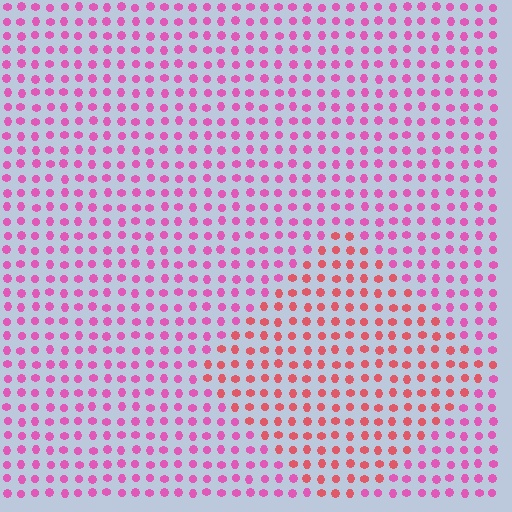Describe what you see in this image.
The image is filled with small pink elements in a uniform arrangement. A diamond-shaped region is visible where the elements are tinted to a slightly different hue, forming a subtle color boundary.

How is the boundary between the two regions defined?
The boundary is defined purely by a slight shift in hue (about 36 degrees). Spacing, size, and orientation are identical on both sides.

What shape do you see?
I see a diamond.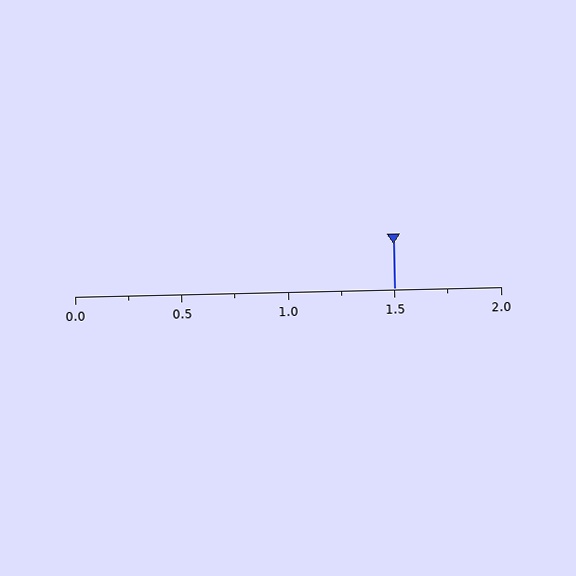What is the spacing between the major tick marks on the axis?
The major ticks are spaced 0.5 apart.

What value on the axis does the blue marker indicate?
The marker indicates approximately 1.5.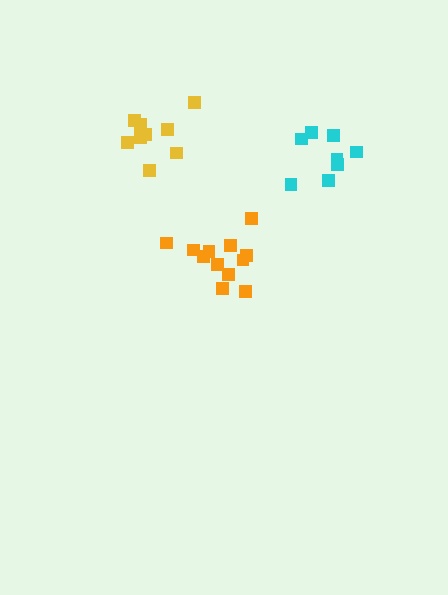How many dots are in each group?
Group 1: 12 dots, Group 2: 9 dots, Group 3: 8 dots (29 total).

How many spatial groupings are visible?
There are 3 spatial groupings.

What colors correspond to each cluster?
The clusters are colored: orange, yellow, cyan.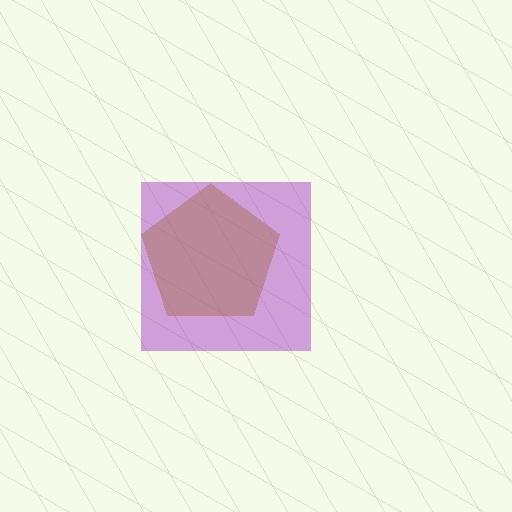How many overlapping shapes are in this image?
There are 2 overlapping shapes in the image.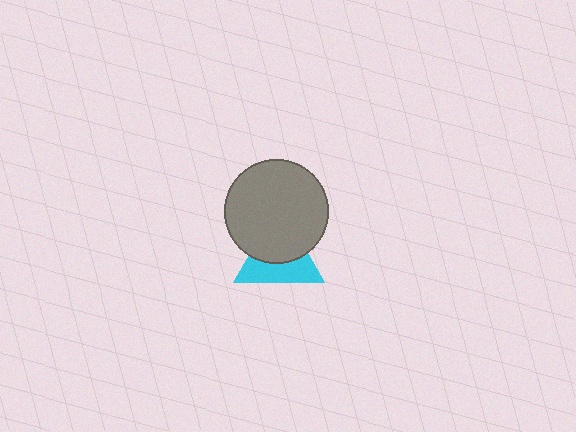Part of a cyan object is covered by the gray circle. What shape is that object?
It is a triangle.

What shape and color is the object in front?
The object in front is a gray circle.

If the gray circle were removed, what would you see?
You would see the complete cyan triangle.